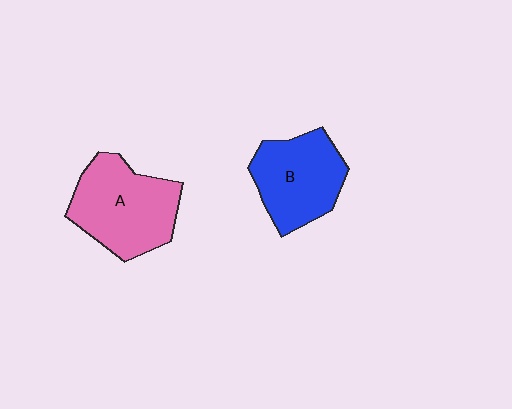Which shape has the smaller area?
Shape B (blue).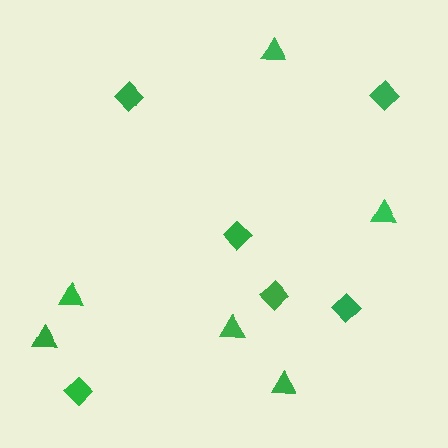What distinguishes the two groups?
There are 2 groups: one group of triangles (6) and one group of diamonds (6).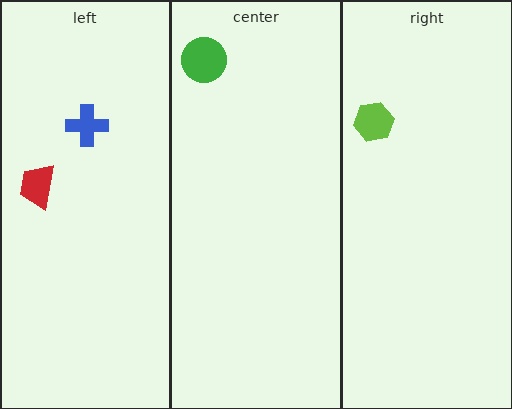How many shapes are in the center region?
1.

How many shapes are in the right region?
1.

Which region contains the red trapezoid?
The left region.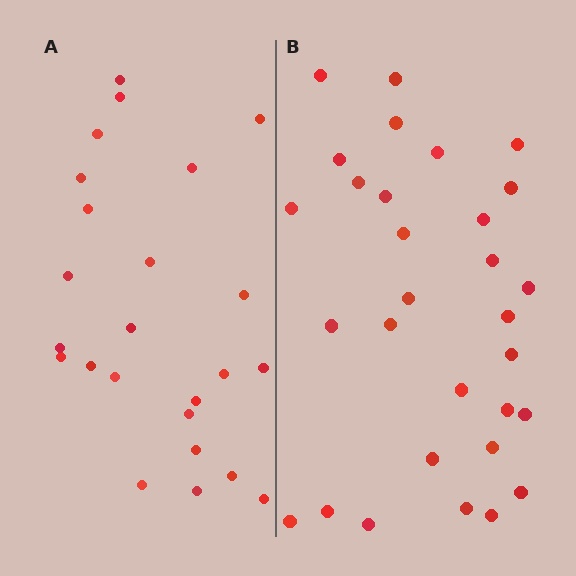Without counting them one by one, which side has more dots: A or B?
Region B (the right region) has more dots.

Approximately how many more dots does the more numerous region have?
Region B has about 6 more dots than region A.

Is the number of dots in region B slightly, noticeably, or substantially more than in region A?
Region B has noticeably more, but not dramatically so. The ratio is roughly 1.2 to 1.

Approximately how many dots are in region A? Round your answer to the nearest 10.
About 20 dots. (The exact count is 24, which rounds to 20.)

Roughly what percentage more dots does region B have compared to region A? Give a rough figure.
About 25% more.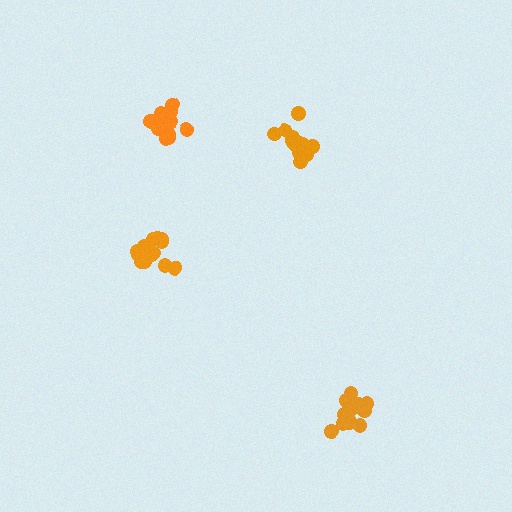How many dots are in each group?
Group 1: 16 dots, Group 2: 17 dots, Group 3: 16 dots, Group 4: 17 dots (66 total).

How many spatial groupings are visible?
There are 4 spatial groupings.